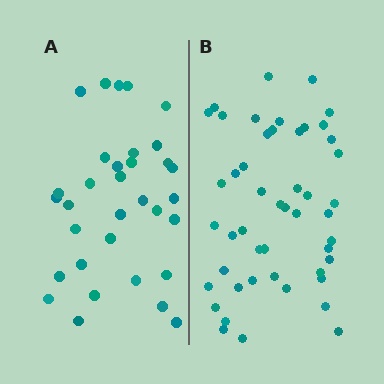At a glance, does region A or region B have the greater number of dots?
Region B (the right region) has more dots.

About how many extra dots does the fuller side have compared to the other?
Region B has approximately 15 more dots than region A.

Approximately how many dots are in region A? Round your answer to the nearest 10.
About 30 dots. (The exact count is 33, which rounds to 30.)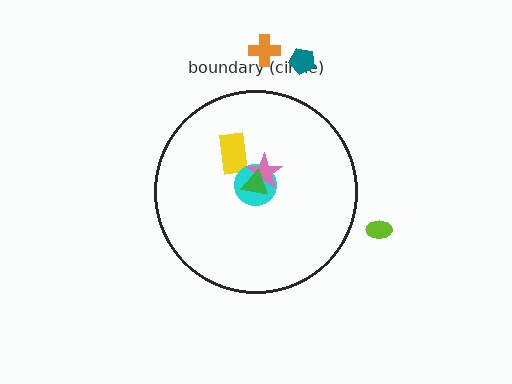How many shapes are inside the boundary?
4 inside, 3 outside.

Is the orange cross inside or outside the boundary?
Outside.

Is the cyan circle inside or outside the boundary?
Inside.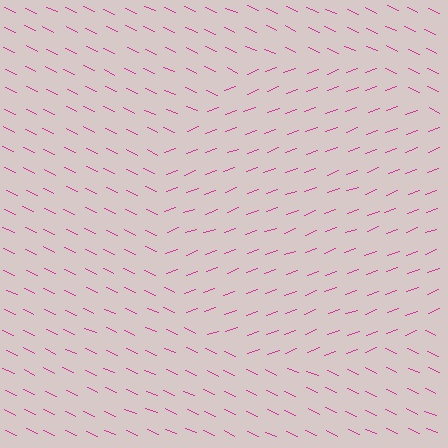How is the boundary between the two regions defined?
The boundary is defined purely by a change in line orientation (approximately 45 degrees difference). All lines are the same color and thickness.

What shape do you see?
I see a circle.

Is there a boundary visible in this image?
Yes, there is a texture boundary formed by a change in line orientation.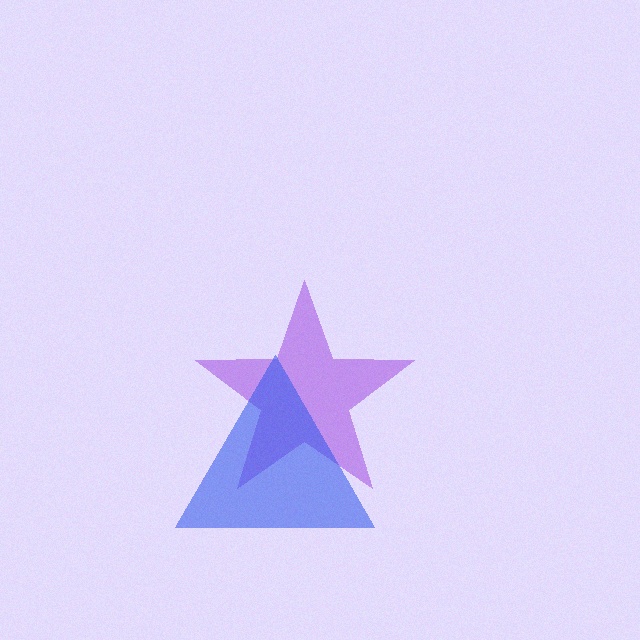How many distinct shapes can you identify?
There are 2 distinct shapes: a purple star, a blue triangle.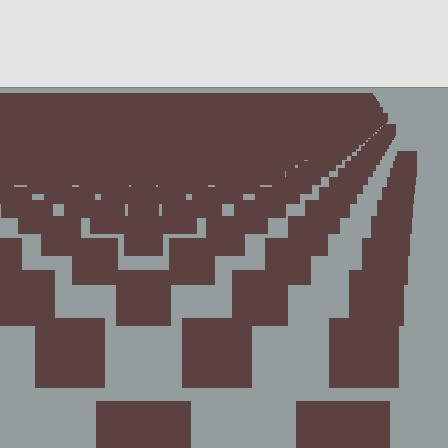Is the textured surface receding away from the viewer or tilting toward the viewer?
The surface is receding away from the viewer. Texture elements get smaller and denser toward the top.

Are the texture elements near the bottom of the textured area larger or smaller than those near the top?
Larger. Near the bottom, elements are closer to the viewer and appear at a bigger on-screen size.